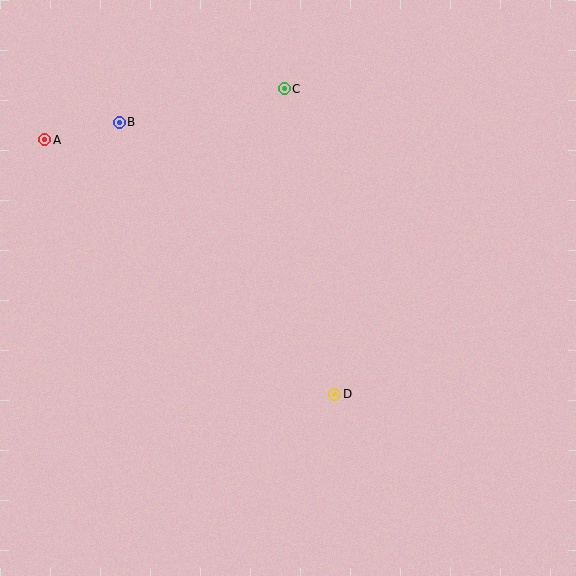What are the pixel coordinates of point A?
Point A is at (45, 140).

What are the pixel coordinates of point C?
Point C is at (284, 89).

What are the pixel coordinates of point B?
Point B is at (119, 122).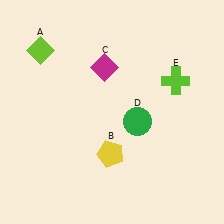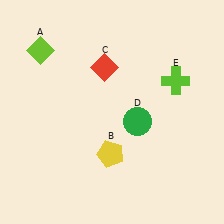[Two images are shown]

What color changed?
The diamond (C) changed from magenta in Image 1 to red in Image 2.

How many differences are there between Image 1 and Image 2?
There is 1 difference between the two images.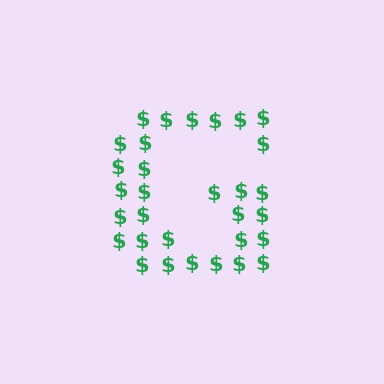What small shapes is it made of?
It is made of small dollar signs.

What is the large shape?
The large shape is the letter G.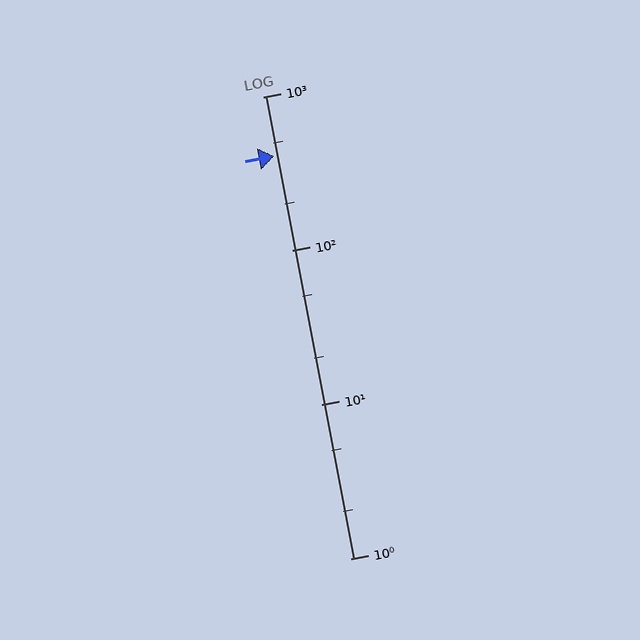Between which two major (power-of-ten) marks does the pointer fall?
The pointer is between 100 and 1000.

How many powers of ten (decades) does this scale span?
The scale spans 3 decades, from 1 to 1000.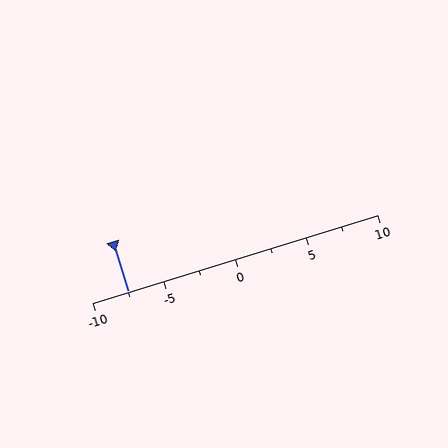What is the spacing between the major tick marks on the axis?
The major ticks are spaced 5 apart.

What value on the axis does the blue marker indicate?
The marker indicates approximately -7.5.